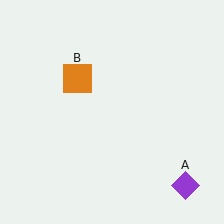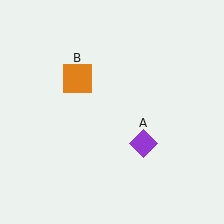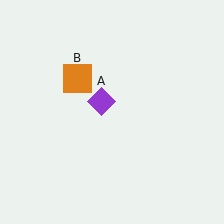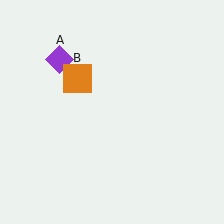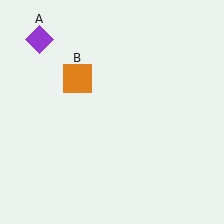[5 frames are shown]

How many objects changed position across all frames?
1 object changed position: purple diamond (object A).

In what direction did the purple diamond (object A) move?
The purple diamond (object A) moved up and to the left.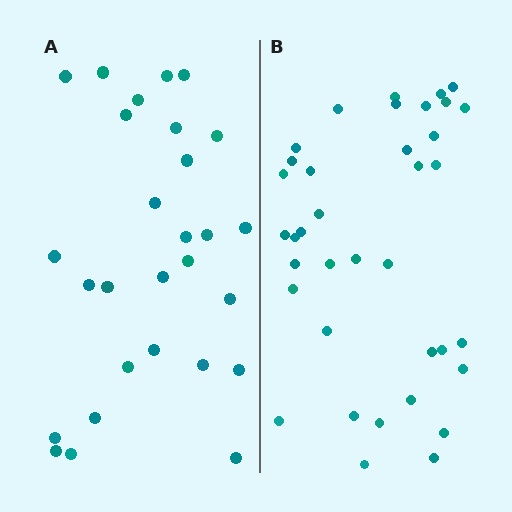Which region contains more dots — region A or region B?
Region B (the right region) has more dots.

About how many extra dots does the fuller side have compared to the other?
Region B has roughly 8 or so more dots than region A.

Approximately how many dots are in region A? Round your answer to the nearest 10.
About 30 dots. (The exact count is 28, which rounds to 30.)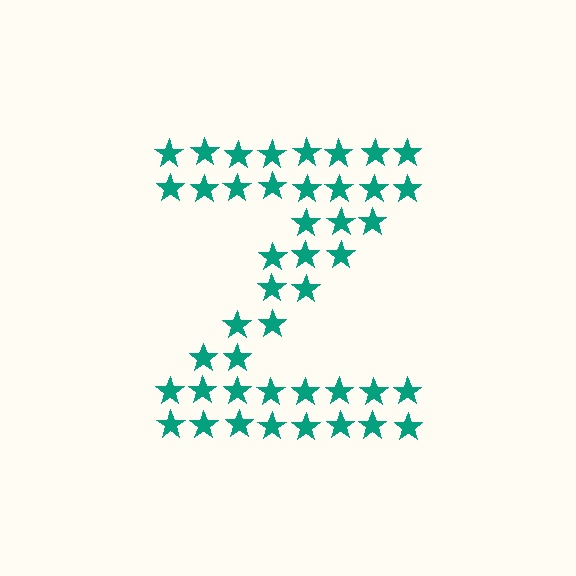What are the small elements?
The small elements are stars.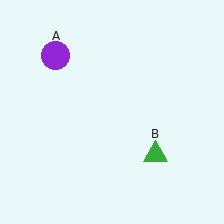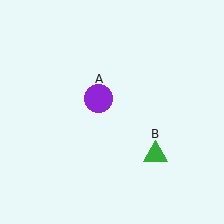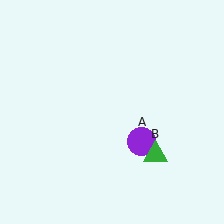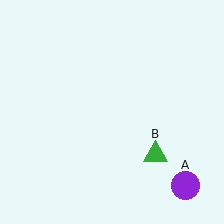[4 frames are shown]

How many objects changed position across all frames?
1 object changed position: purple circle (object A).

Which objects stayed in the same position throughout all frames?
Green triangle (object B) remained stationary.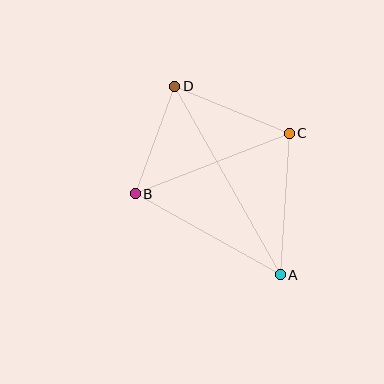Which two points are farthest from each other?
Points A and D are farthest from each other.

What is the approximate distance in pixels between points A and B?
The distance between A and B is approximately 166 pixels.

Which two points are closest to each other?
Points B and D are closest to each other.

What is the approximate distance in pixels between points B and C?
The distance between B and C is approximately 166 pixels.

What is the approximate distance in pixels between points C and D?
The distance between C and D is approximately 124 pixels.